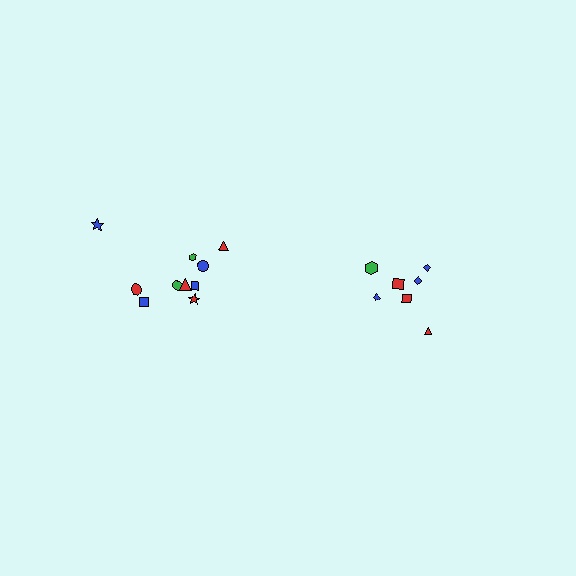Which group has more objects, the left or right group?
The left group.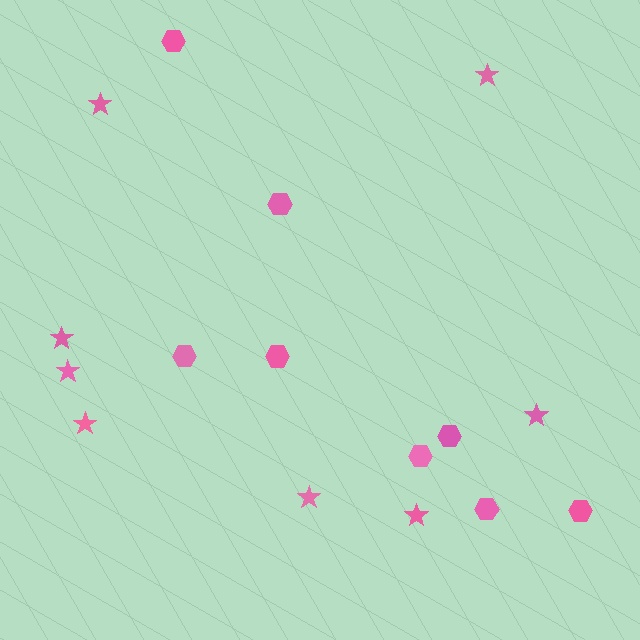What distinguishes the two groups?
There are 2 groups: one group of stars (8) and one group of hexagons (8).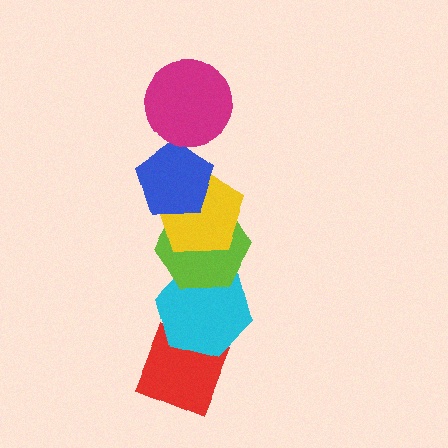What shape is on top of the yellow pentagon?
The blue pentagon is on top of the yellow pentagon.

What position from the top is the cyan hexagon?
The cyan hexagon is 5th from the top.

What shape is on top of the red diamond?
The cyan hexagon is on top of the red diamond.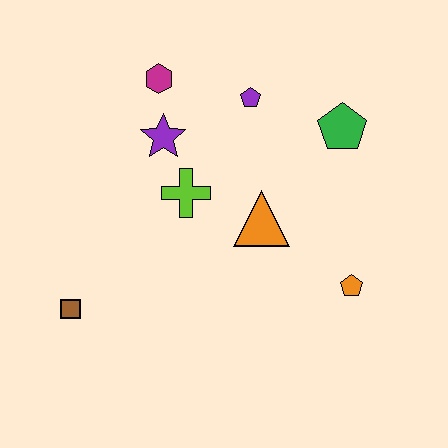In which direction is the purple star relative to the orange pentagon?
The purple star is to the left of the orange pentagon.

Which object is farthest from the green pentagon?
The brown square is farthest from the green pentagon.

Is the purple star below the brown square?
No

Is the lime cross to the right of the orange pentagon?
No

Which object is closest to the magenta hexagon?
The purple star is closest to the magenta hexagon.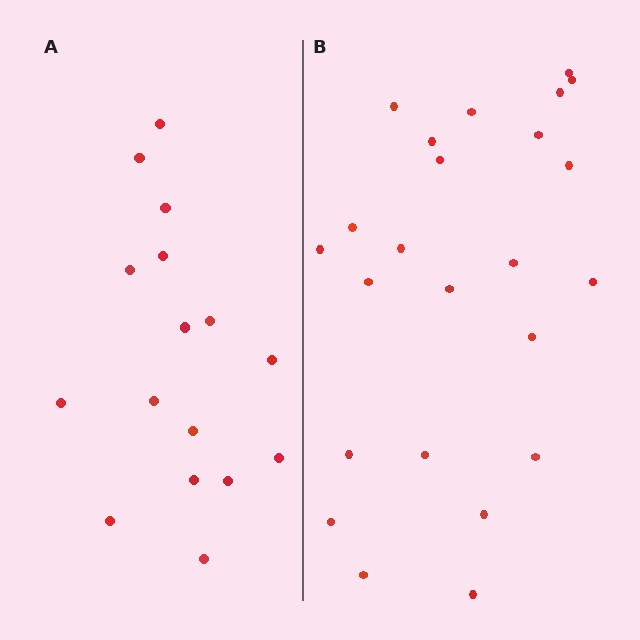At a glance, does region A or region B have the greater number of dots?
Region B (the right region) has more dots.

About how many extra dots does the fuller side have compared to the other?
Region B has roughly 8 or so more dots than region A.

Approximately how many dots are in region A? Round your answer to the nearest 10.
About 20 dots. (The exact count is 16, which rounds to 20.)